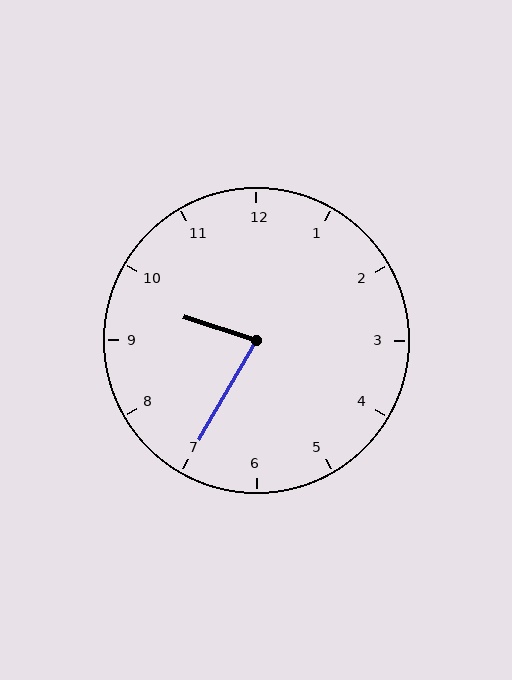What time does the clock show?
9:35.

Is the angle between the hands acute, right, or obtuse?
It is acute.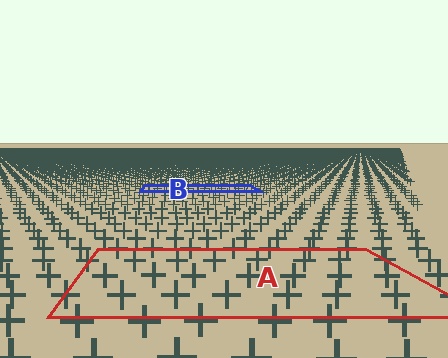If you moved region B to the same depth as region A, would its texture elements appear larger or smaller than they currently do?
They would appear larger. At a closer depth, the same texture elements are projected at a bigger on-screen size.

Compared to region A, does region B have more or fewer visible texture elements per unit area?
Region B has more texture elements per unit area — they are packed more densely because it is farther away.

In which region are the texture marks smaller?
The texture marks are smaller in region B, because it is farther away.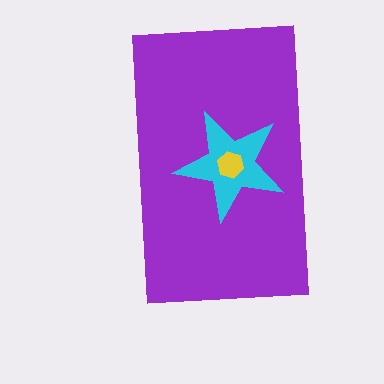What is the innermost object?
The yellow hexagon.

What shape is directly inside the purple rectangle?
The cyan star.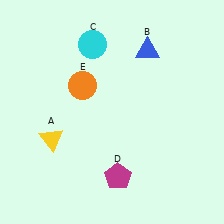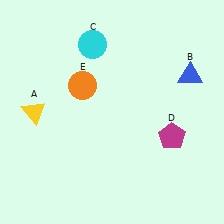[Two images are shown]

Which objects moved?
The objects that moved are: the yellow triangle (A), the blue triangle (B), the magenta pentagon (D).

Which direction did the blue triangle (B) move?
The blue triangle (B) moved right.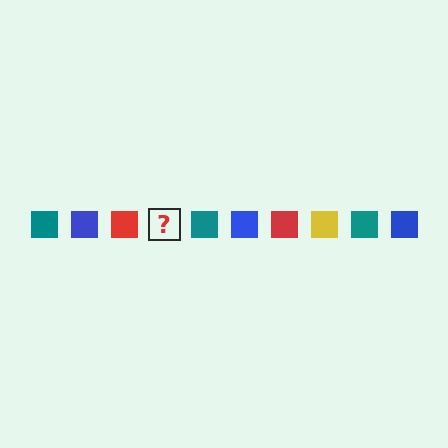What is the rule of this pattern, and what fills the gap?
The rule is that the pattern cycles through teal, blue, red, yellow squares. The gap should be filled with a yellow square.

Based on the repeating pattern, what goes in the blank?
The blank should be a yellow square.